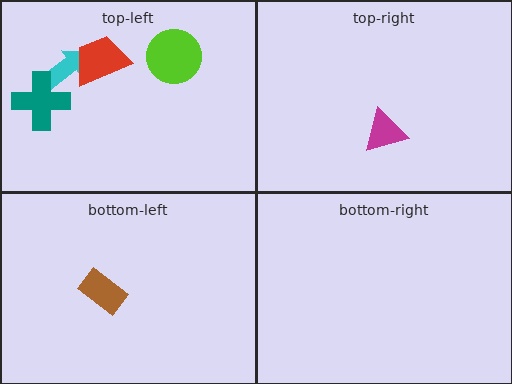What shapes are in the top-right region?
The magenta triangle.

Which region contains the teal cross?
The top-left region.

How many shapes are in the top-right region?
1.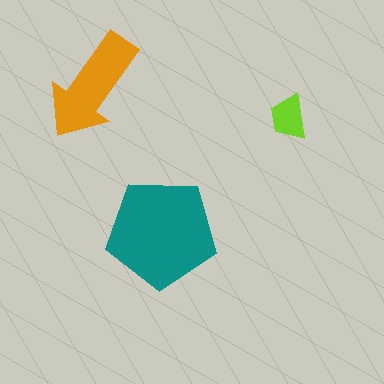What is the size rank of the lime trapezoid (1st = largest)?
3rd.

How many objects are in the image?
There are 3 objects in the image.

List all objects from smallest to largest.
The lime trapezoid, the orange arrow, the teal pentagon.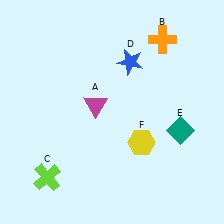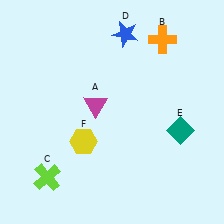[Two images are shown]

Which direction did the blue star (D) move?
The blue star (D) moved up.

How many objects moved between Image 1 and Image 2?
2 objects moved between the two images.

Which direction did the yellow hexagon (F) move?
The yellow hexagon (F) moved left.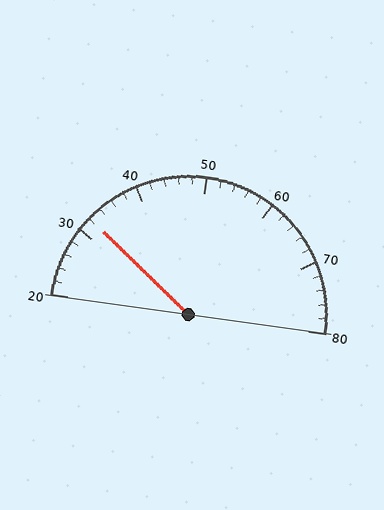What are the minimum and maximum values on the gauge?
The gauge ranges from 20 to 80.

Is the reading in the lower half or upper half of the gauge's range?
The reading is in the lower half of the range (20 to 80).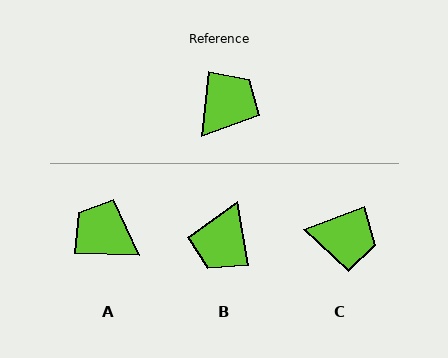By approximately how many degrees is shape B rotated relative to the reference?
Approximately 164 degrees clockwise.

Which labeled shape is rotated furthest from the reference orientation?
B, about 164 degrees away.